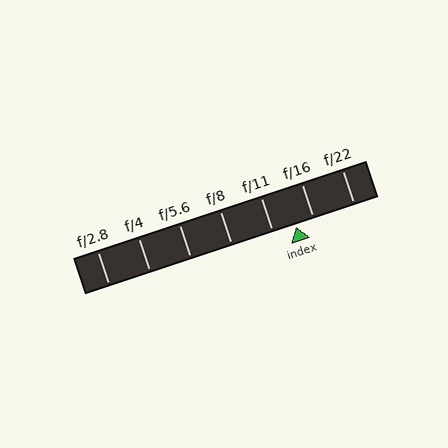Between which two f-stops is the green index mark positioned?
The index mark is between f/11 and f/16.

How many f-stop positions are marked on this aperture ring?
There are 7 f-stop positions marked.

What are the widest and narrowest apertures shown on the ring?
The widest aperture shown is f/2.8 and the narrowest is f/22.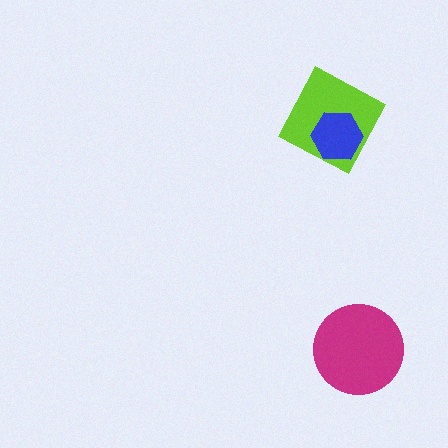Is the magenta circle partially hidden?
No, no other shape covers it.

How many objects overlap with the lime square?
1 object overlaps with the lime square.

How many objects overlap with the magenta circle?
0 objects overlap with the magenta circle.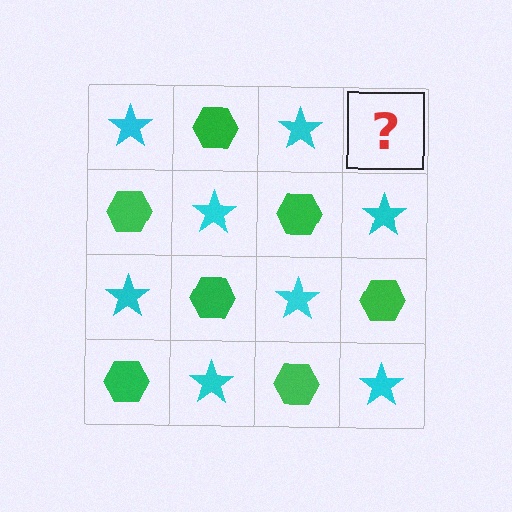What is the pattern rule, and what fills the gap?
The rule is that it alternates cyan star and green hexagon in a checkerboard pattern. The gap should be filled with a green hexagon.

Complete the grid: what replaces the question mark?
The question mark should be replaced with a green hexagon.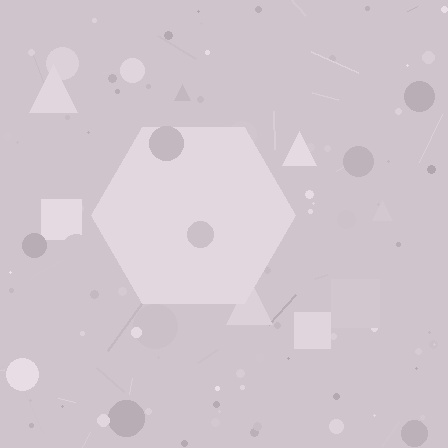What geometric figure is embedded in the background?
A hexagon is embedded in the background.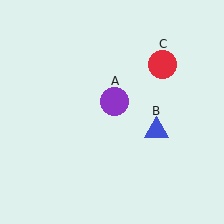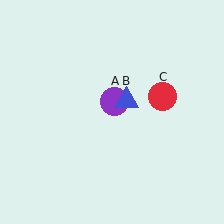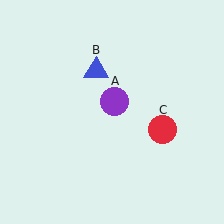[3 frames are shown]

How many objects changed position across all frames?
2 objects changed position: blue triangle (object B), red circle (object C).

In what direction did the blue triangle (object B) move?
The blue triangle (object B) moved up and to the left.